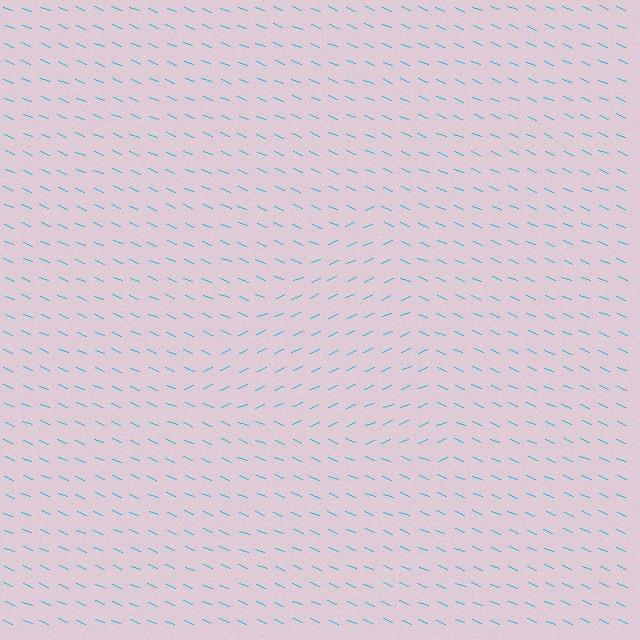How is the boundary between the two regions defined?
The boundary is defined purely by a change in line orientation (approximately 45 degrees difference). All lines are the same color and thickness.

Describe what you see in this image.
The image is filled with small cyan line segments. A triangle region in the image has lines oriented differently from the surrounding lines, creating a visible texture boundary.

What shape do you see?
I see a triangle.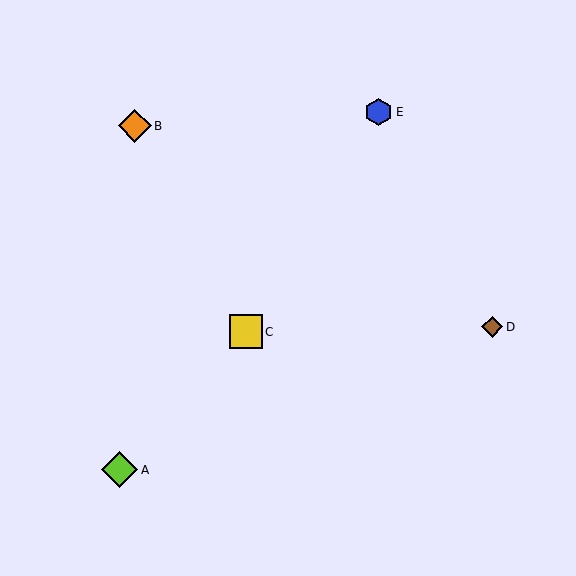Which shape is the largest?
The lime diamond (labeled A) is the largest.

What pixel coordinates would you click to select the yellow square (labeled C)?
Click at (246, 332) to select the yellow square C.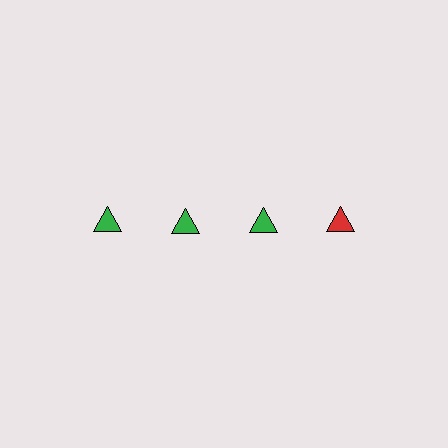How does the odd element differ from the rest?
It has a different color: red instead of green.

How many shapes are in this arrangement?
There are 4 shapes arranged in a grid pattern.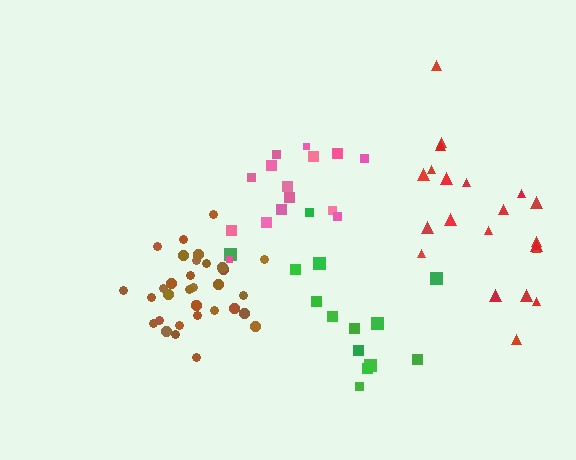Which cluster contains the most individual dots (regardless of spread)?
Brown (34).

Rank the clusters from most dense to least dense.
brown, pink, red, green.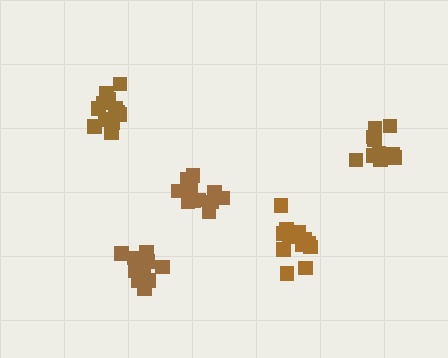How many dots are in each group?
Group 1: 14 dots, Group 2: 11 dots, Group 3: 12 dots, Group 4: 14 dots, Group 5: 10 dots (61 total).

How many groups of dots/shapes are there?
There are 5 groups.